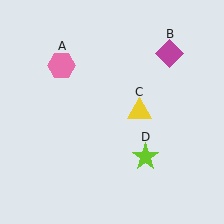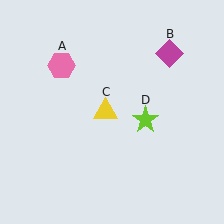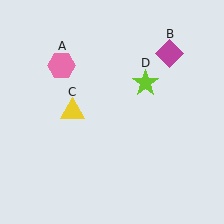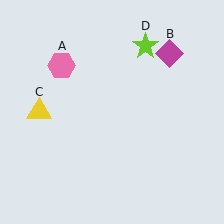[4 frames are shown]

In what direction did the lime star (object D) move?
The lime star (object D) moved up.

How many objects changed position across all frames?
2 objects changed position: yellow triangle (object C), lime star (object D).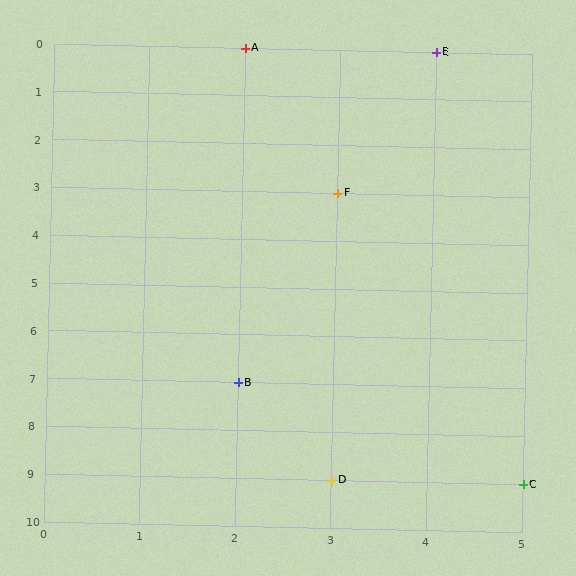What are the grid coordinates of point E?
Point E is at grid coordinates (4, 0).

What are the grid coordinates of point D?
Point D is at grid coordinates (3, 9).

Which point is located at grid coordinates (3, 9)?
Point D is at (3, 9).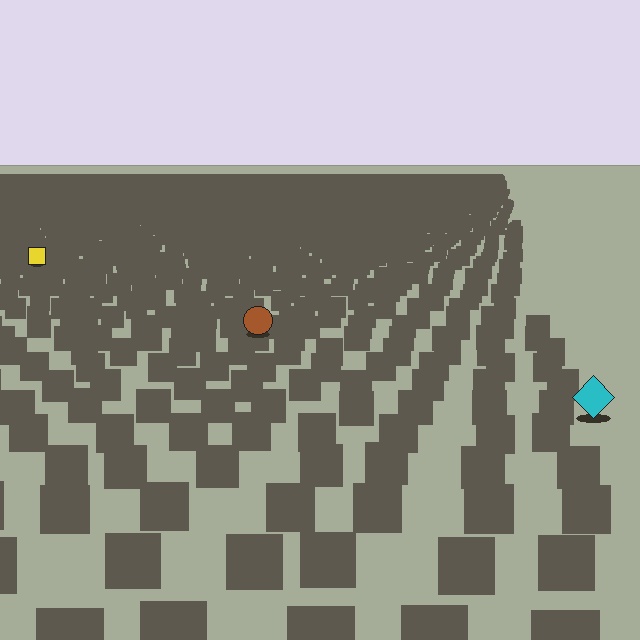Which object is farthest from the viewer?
The yellow square is farthest from the viewer. It appears smaller and the ground texture around it is denser.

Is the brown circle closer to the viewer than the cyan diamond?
No. The cyan diamond is closer — you can tell from the texture gradient: the ground texture is coarser near it.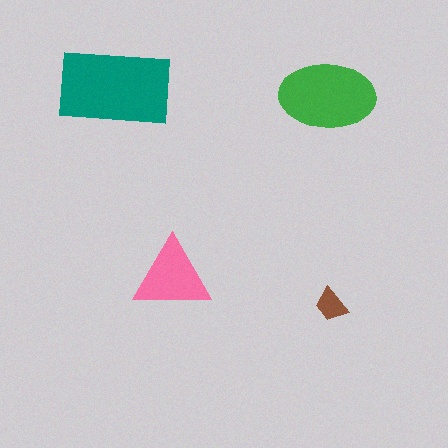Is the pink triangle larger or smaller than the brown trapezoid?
Larger.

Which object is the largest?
The teal rectangle.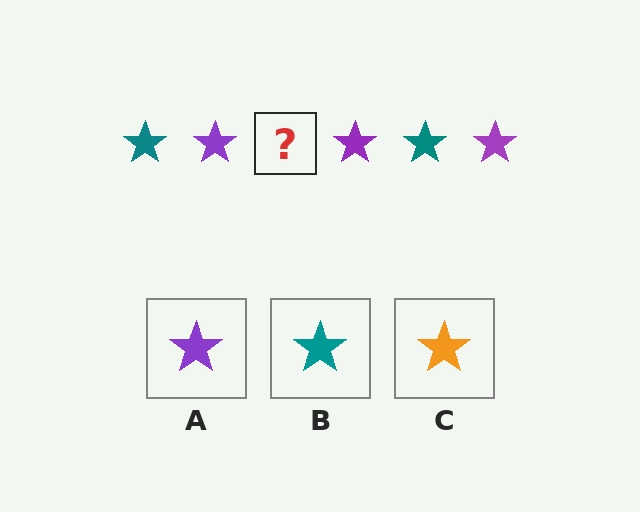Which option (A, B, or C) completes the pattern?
B.